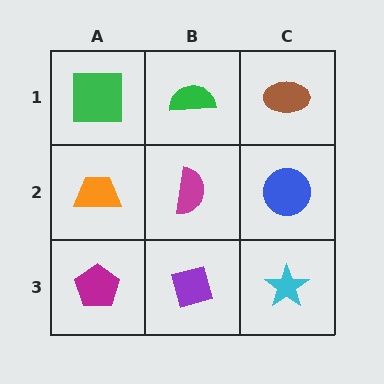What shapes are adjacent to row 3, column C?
A blue circle (row 2, column C), a purple square (row 3, column B).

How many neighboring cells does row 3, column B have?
3.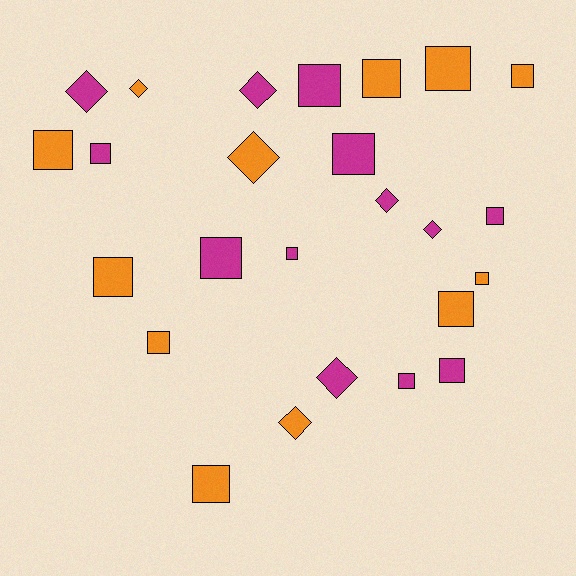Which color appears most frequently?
Magenta, with 13 objects.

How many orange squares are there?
There are 9 orange squares.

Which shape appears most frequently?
Square, with 17 objects.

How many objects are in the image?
There are 25 objects.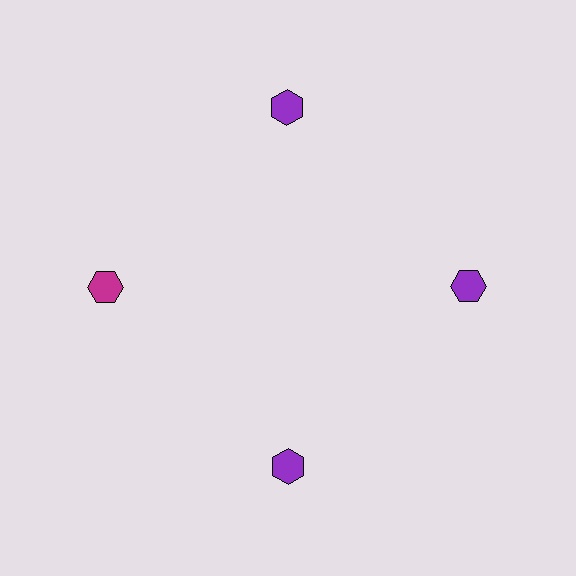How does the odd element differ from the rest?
It has a different color: magenta instead of purple.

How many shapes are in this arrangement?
There are 4 shapes arranged in a ring pattern.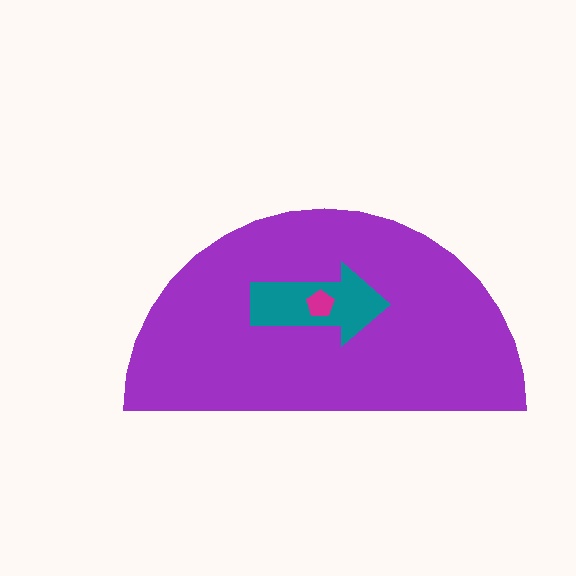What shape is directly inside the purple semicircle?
The teal arrow.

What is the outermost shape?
The purple semicircle.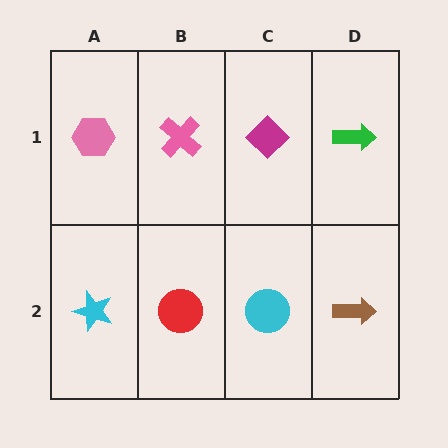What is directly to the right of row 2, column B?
A cyan circle.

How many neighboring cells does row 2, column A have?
2.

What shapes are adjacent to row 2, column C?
A magenta diamond (row 1, column C), a red circle (row 2, column B), a brown arrow (row 2, column D).